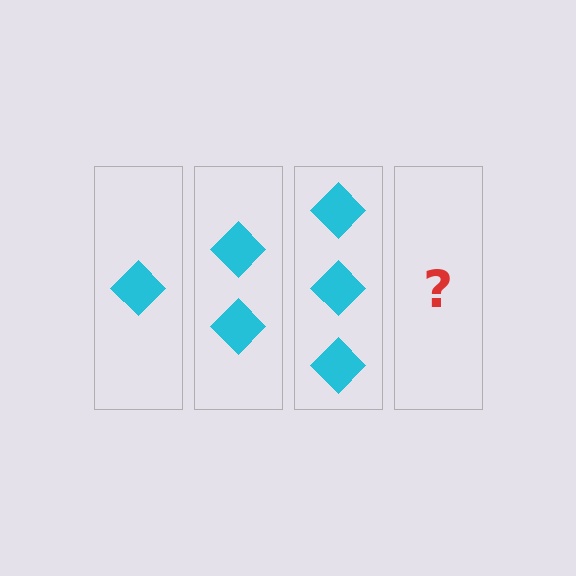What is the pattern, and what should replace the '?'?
The pattern is that each step adds one more diamond. The '?' should be 4 diamonds.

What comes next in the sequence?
The next element should be 4 diamonds.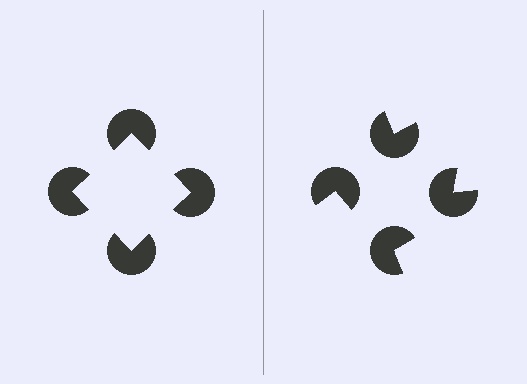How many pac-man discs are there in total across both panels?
8 — 4 on each side.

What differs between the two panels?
The pac-man discs are positioned identically on both sides; only the wedge orientations differ. On the left they align to a square; on the right they are misaligned.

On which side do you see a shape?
An illusory square appears on the left side. On the right side the wedge cuts are rotated, so no coherent shape forms.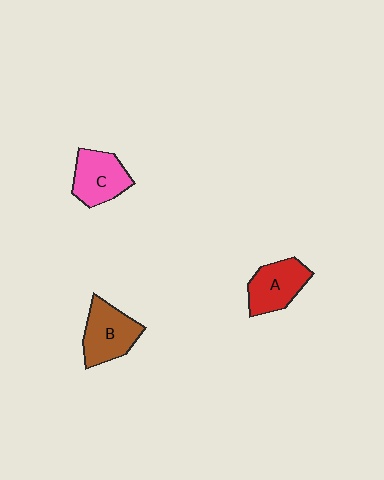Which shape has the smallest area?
Shape A (red).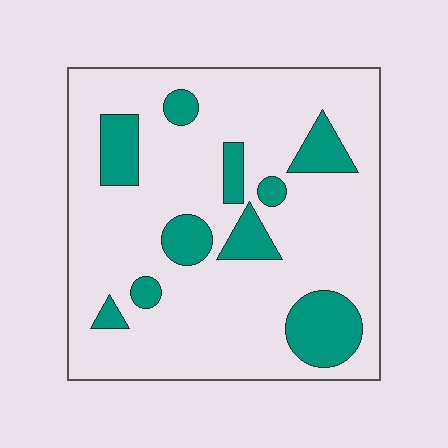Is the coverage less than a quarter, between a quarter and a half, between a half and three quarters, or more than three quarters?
Less than a quarter.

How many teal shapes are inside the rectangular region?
10.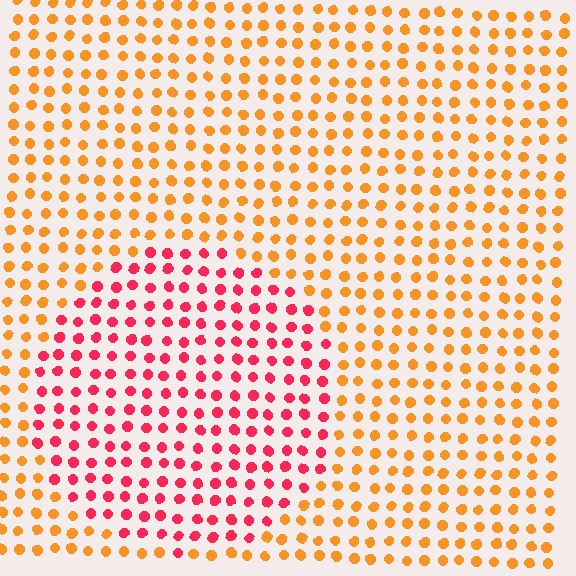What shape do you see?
I see a circle.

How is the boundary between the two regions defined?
The boundary is defined purely by a slight shift in hue (about 46 degrees). Spacing, size, and orientation are identical on both sides.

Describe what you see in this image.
The image is filled with small orange elements in a uniform arrangement. A circle-shaped region is visible where the elements are tinted to a slightly different hue, forming a subtle color boundary.